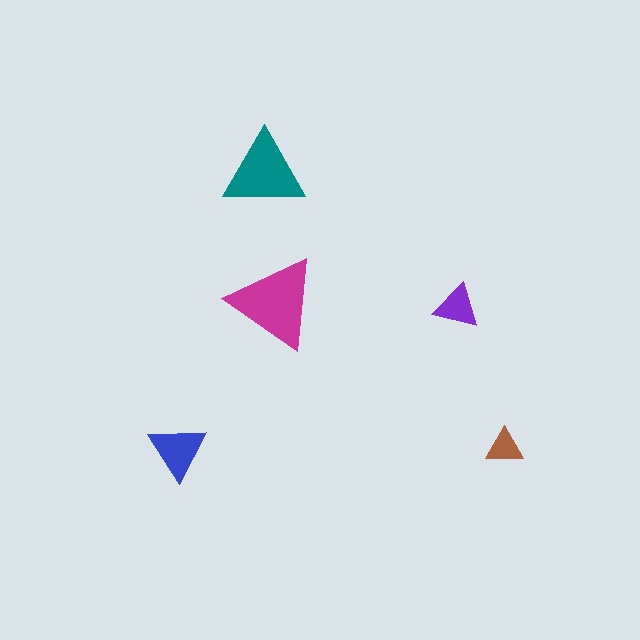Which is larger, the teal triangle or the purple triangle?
The teal one.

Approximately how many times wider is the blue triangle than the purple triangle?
About 1.5 times wider.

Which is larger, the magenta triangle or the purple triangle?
The magenta one.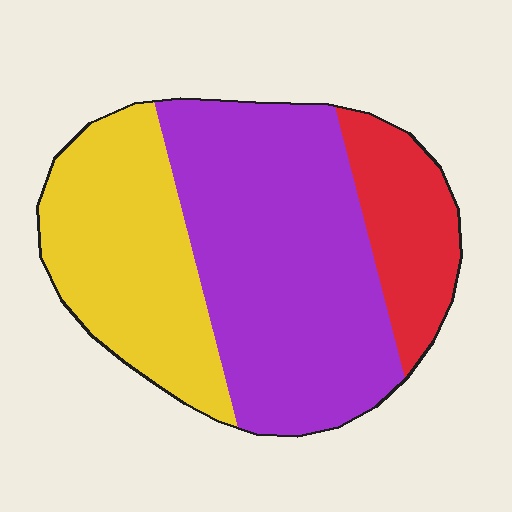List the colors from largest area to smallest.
From largest to smallest: purple, yellow, red.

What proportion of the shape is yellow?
Yellow takes up between a sixth and a third of the shape.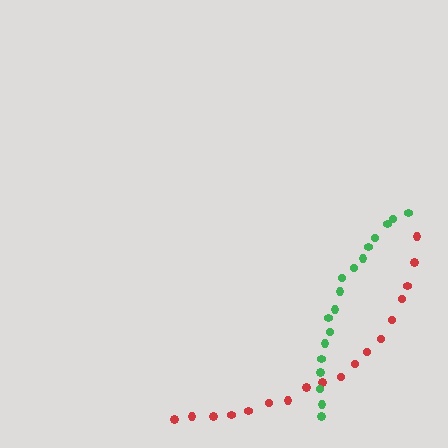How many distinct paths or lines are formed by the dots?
There are 2 distinct paths.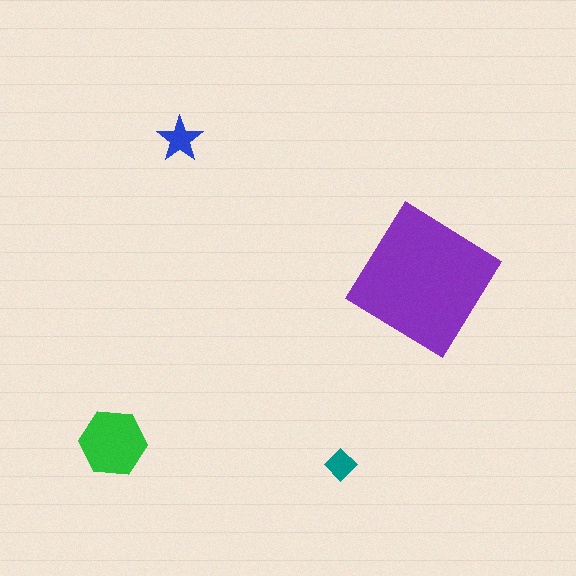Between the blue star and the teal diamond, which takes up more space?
The blue star.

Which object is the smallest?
The teal diamond.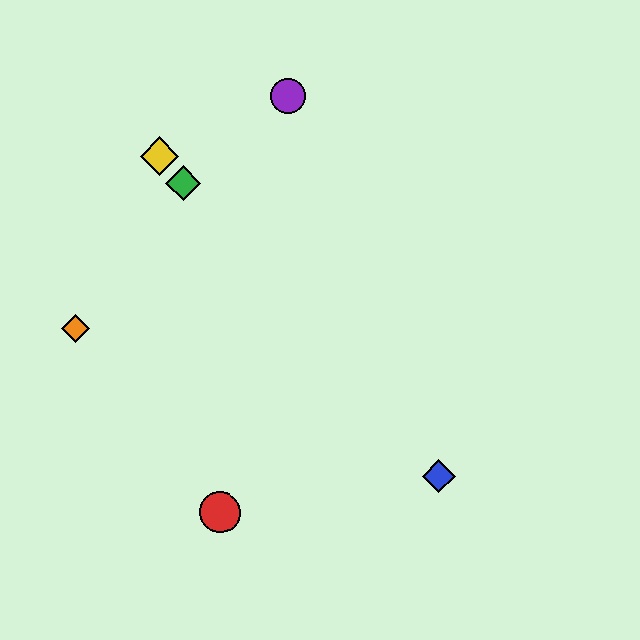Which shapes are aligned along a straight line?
The blue diamond, the green diamond, the yellow diamond are aligned along a straight line.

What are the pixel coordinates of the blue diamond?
The blue diamond is at (439, 476).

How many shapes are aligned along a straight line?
3 shapes (the blue diamond, the green diamond, the yellow diamond) are aligned along a straight line.